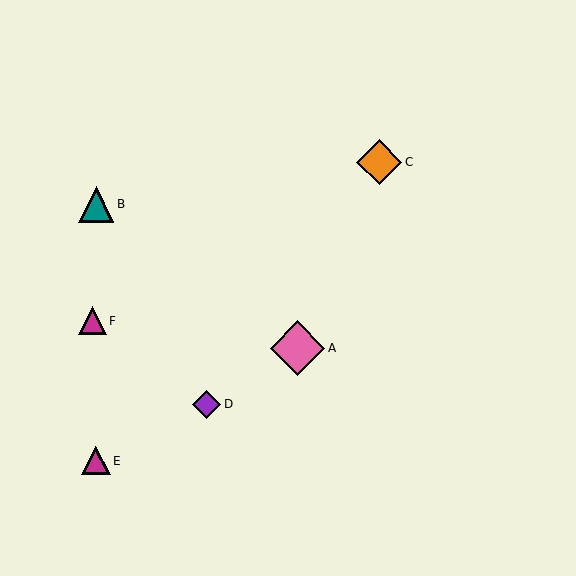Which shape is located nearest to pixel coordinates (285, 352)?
The pink diamond (labeled A) at (298, 348) is nearest to that location.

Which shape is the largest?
The pink diamond (labeled A) is the largest.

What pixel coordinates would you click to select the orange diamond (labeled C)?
Click at (379, 162) to select the orange diamond C.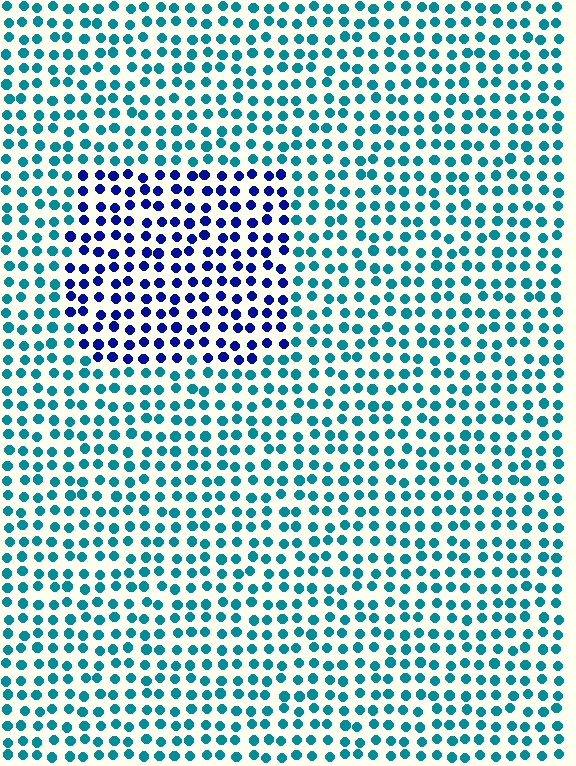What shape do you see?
I see a rectangle.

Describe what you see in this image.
The image is filled with small teal elements in a uniform arrangement. A rectangle-shaped region is visible where the elements are tinted to a slightly different hue, forming a subtle color boundary.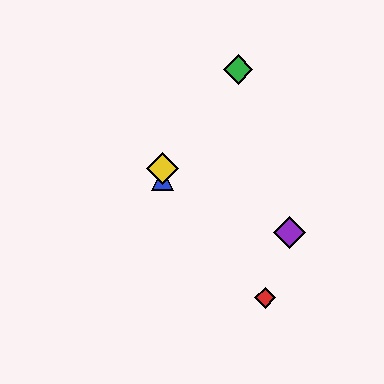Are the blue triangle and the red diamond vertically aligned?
No, the blue triangle is at x≈163 and the red diamond is at x≈265.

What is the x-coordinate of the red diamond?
The red diamond is at x≈265.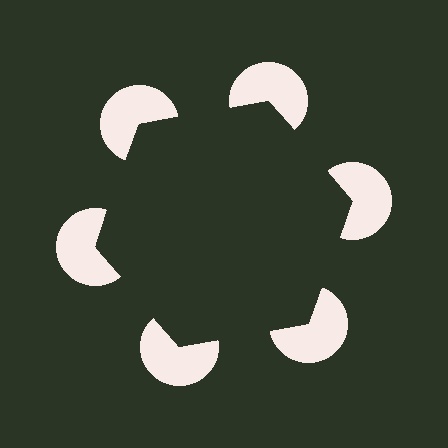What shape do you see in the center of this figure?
An illusory hexagon — its edges are inferred from the aligned wedge cuts in the pac-man discs, not physically drawn.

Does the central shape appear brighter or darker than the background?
It typically appears slightly darker than the background, even though no actual brightness change is drawn.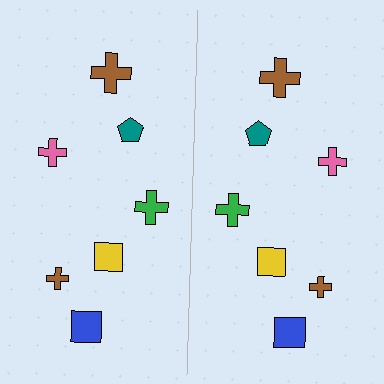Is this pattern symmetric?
Yes, this pattern has bilateral (reflection) symmetry.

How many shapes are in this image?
There are 14 shapes in this image.